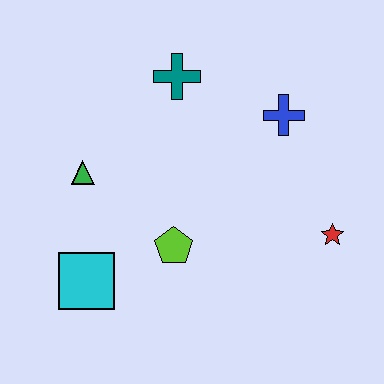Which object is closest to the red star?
The blue cross is closest to the red star.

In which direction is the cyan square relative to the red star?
The cyan square is to the left of the red star.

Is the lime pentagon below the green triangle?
Yes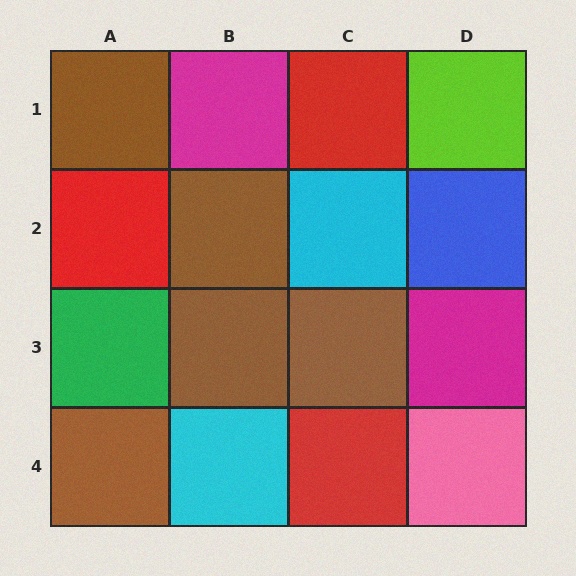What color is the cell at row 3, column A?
Green.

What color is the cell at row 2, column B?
Brown.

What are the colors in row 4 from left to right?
Brown, cyan, red, pink.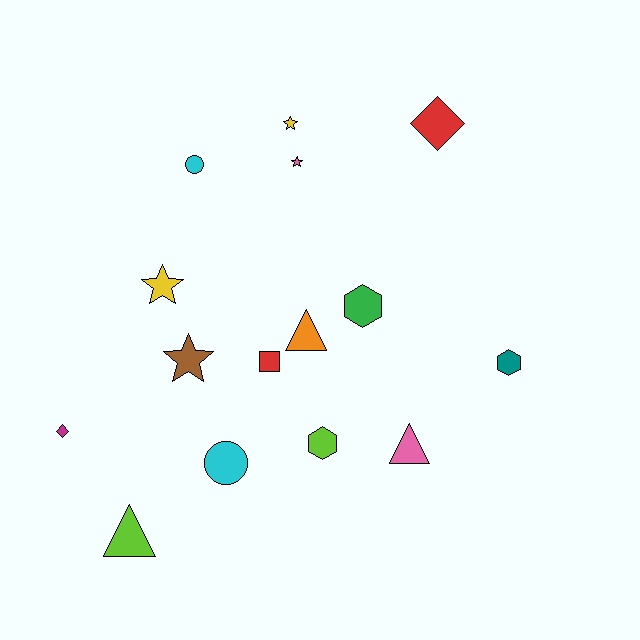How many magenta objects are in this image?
There is 1 magenta object.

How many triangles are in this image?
There are 3 triangles.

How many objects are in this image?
There are 15 objects.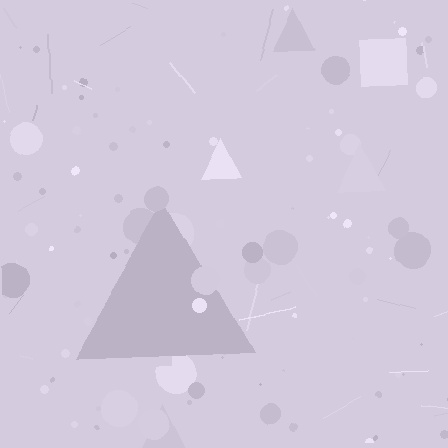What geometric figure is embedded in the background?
A triangle is embedded in the background.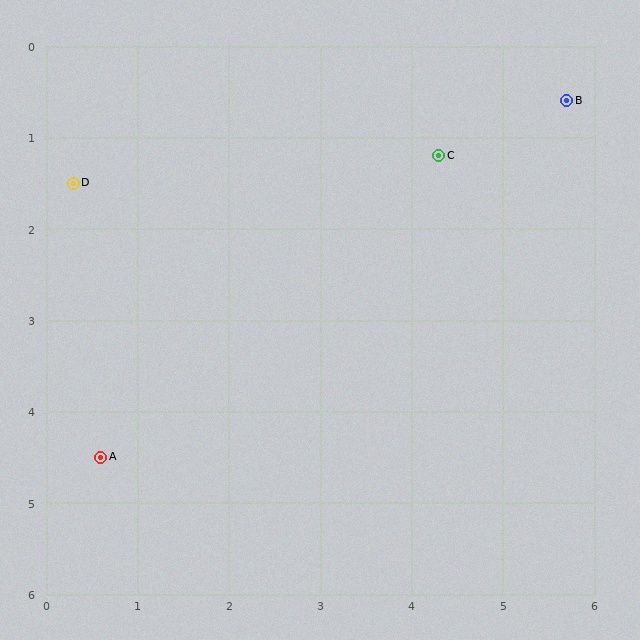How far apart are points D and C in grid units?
Points D and C are about 4.0 grid units apart.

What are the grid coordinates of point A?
Point A is at approximately (0.6, 4.5).